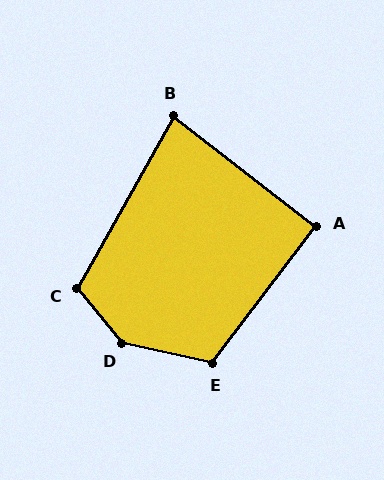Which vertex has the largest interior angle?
D, at approximately 142 degrees.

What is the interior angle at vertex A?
Approximately 90 degrees (approximately right).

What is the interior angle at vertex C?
Approximately 111 degrees (obtuse).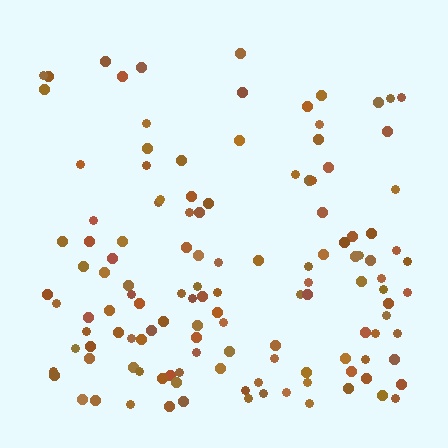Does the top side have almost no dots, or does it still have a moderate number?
Still a moderate number, just noticeably fewer than the bottom.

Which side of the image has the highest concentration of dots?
The bottom.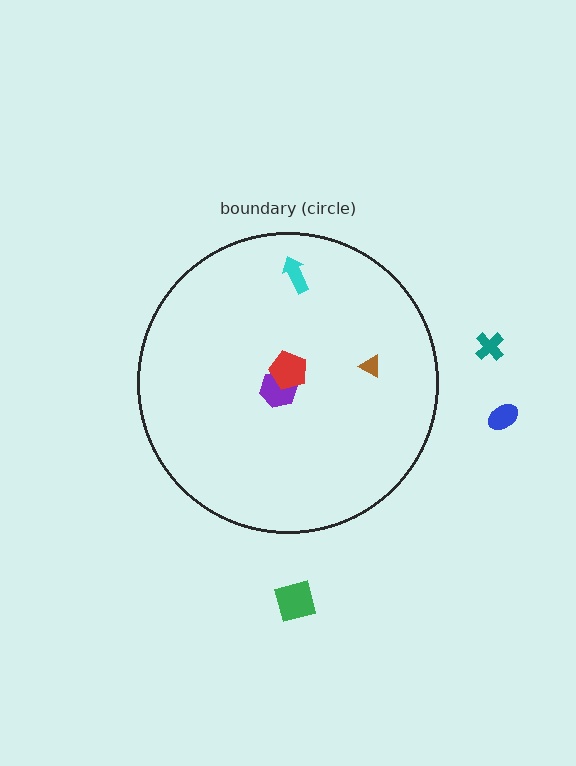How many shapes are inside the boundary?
4 inside, 3 outside.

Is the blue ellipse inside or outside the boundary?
Outside.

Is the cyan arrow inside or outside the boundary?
Inside.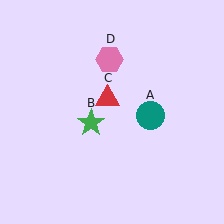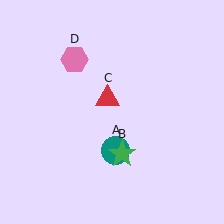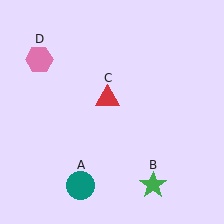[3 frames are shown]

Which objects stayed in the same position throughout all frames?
Red triangle (object C) remained stationary.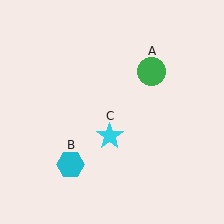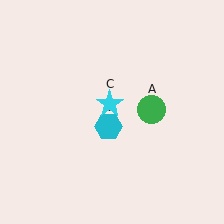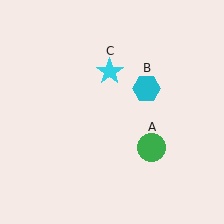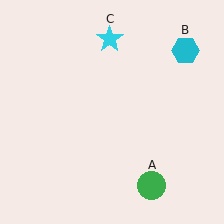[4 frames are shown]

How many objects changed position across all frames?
3 objects changed position: green circle (object A), cyan hexagon (object B), cyan star (object C).